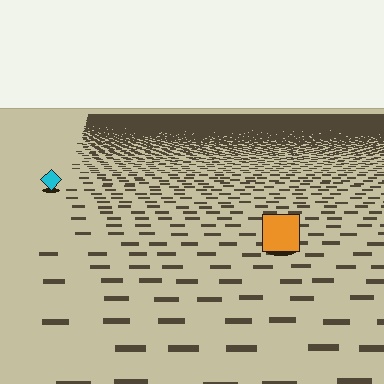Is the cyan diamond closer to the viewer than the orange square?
No. The orange square is closer — you can tell from the texture gradient: the ground texture is coarser near it.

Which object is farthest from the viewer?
The cyan diamond is farthest from the viewer. It appears smaller and the ground texture around it is denser.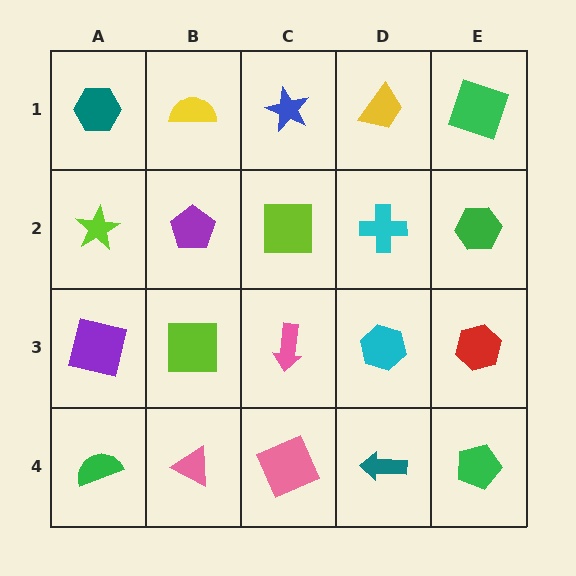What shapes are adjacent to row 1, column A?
A lime star (row 2, column A), a yellow semicircle (row 1, column B).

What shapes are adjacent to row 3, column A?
A lime star (row 2, column A), a green semicircle (row 4, column A), a lime square (row 3, column B).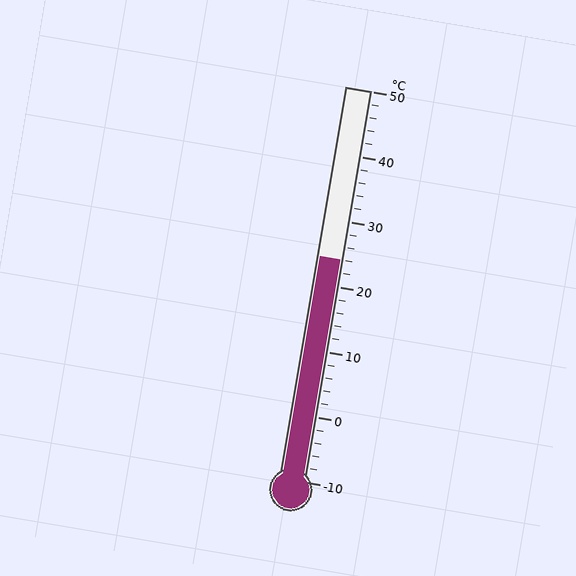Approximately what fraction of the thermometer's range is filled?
The thermometer is filled to approximately 55% of its range.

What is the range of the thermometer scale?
The thermometer scale ranges from -10°C to 50°C.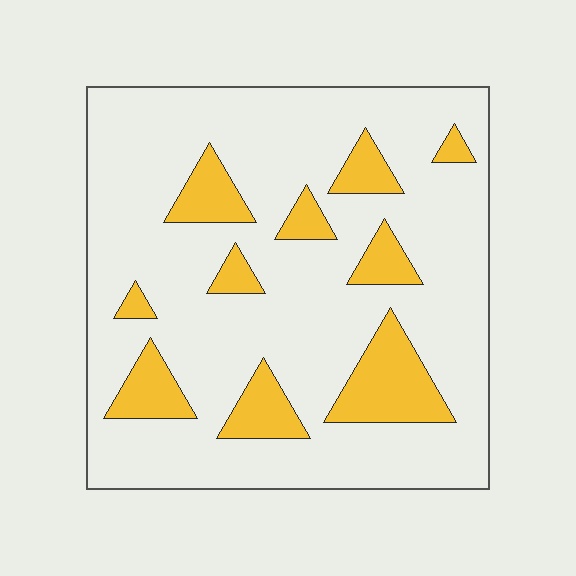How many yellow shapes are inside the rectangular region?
10.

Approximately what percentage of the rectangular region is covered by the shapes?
Approximately 20%.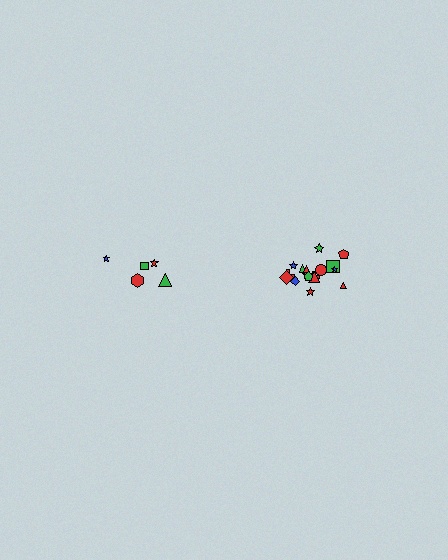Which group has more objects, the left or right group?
The right group.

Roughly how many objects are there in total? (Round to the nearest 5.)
Roughly 25 objects in total.